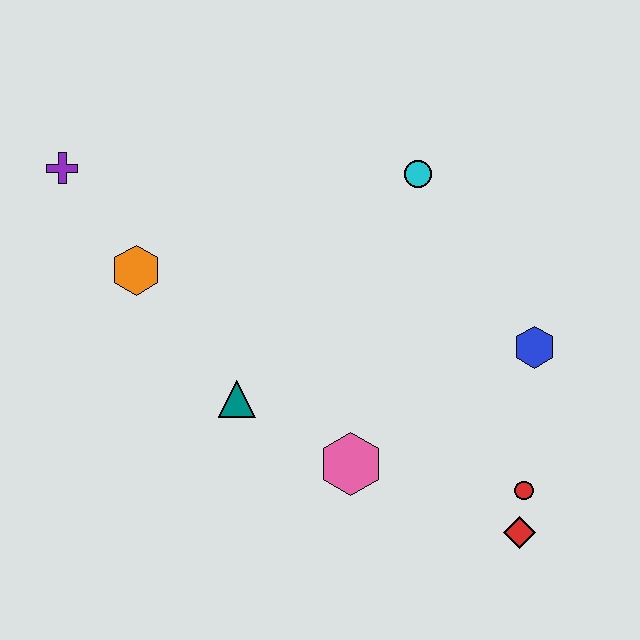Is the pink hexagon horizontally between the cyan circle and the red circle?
No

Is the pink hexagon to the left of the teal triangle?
No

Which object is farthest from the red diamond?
The purple cross is farthest from the red diamond.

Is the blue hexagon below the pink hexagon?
No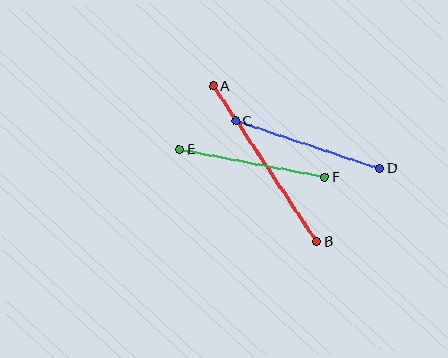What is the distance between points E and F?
The distance is approximately 148 pixels.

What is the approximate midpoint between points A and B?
The midpoint is at approximately (265, 164) pixels.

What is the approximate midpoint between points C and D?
The midpoint is at approximately (308, 145) pixels.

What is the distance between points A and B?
The distance is approximately 187 pixels.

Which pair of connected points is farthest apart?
Points A and B are farthest apart.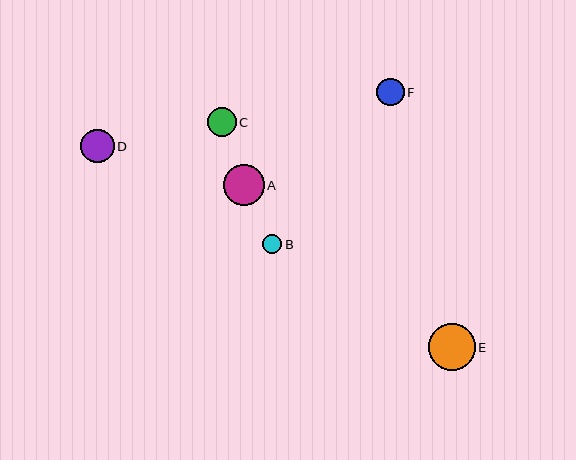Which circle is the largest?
Circle E is the largest with a size of approximately 47 pixels.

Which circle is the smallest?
Circle B is the smallest with a size of approximately 19 pixels.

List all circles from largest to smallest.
From largest to smallest: E, A, D, C, F, B.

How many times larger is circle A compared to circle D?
Circle A is approximately 1.2 times the size of circle D.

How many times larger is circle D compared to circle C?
Circle D is approximately 1.2 times the size of circle C.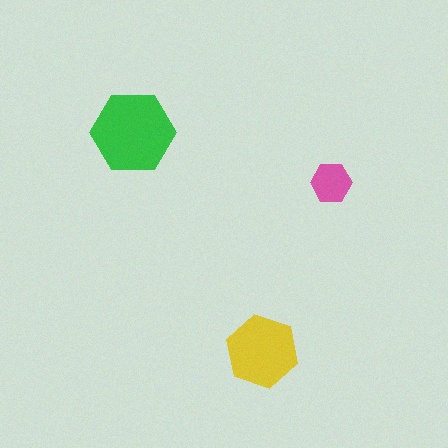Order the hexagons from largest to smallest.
the green one, the yellow one, the pink one.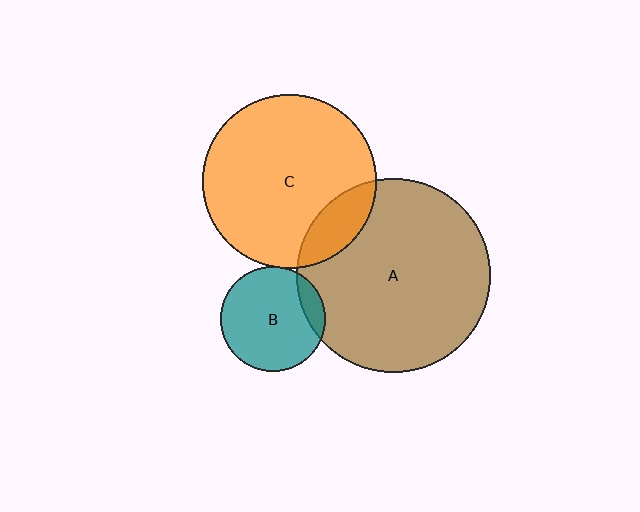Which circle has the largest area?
Circle A (brown).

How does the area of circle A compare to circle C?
Approximately 1.3 times.